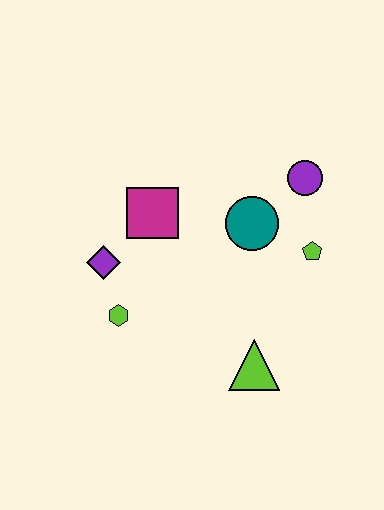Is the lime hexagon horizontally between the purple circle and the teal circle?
No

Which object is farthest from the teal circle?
The lime hexagon is farthest from the teal circle.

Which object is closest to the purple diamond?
The lime hexagon is closest to the purple diamond.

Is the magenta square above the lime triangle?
Yes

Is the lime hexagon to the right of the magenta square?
No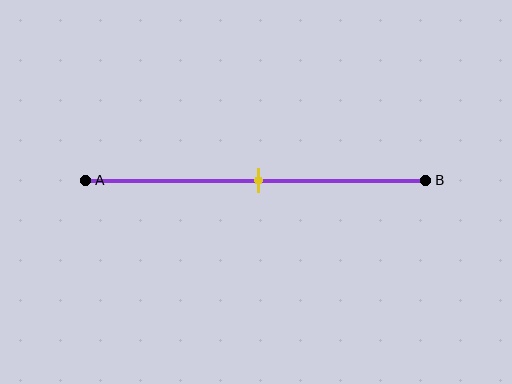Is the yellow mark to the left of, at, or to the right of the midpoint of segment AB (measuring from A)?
The yellow mark is approximately at the midpoint of segment AB.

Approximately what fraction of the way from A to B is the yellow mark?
The yellow mark is approximately 50% of the way from A to B.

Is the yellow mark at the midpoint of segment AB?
Yes, the mark is approximately at the midpoint.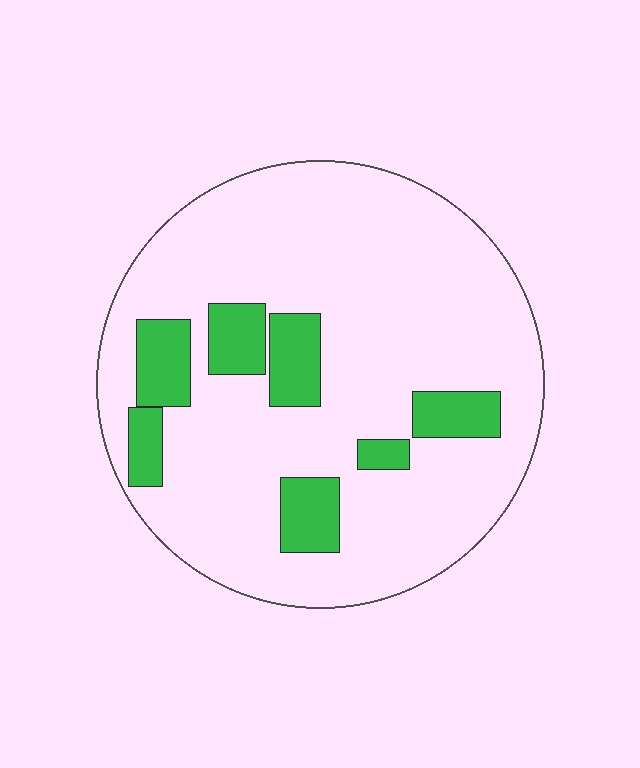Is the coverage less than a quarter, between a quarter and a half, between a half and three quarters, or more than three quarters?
Less than a quarter.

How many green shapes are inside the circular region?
7.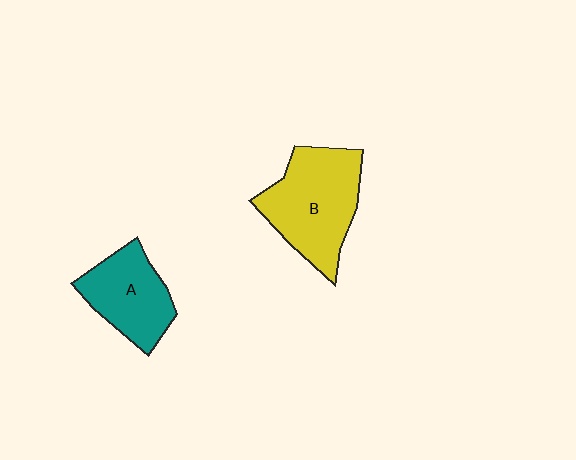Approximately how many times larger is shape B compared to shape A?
Approximately 1.4 times.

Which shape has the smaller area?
Shape A (teal).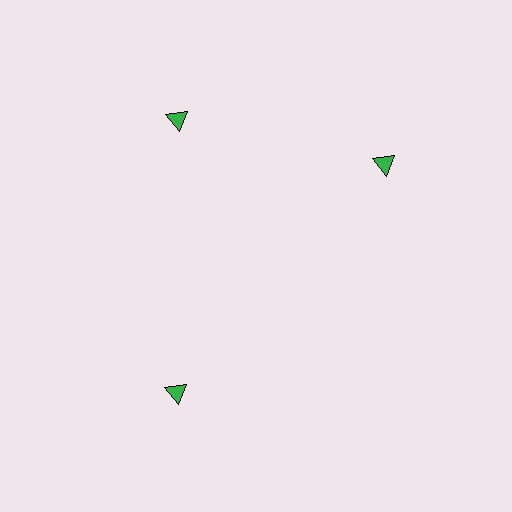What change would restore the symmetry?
The symmetry would be restored by rotating it back into even spacing with its neighbors so that all 3 triangles sit at equal angles and equal distance from the center.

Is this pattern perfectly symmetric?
No. The 3 green triangles are arranged in a ring, but one element near the 3 o'clock position is rotated out of alignment along the ring, breaking the 3-fold rotational symmetry.